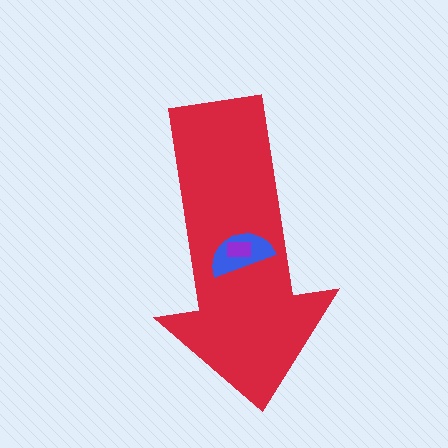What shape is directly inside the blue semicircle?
The purple rectangle.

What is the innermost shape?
The purple rectangle.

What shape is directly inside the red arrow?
The blue semicircle.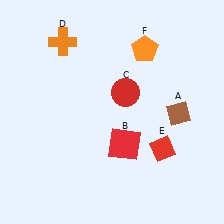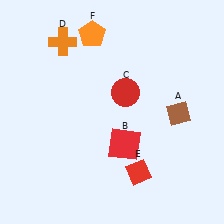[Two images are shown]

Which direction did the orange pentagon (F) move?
The orange pentagon (F) moved left.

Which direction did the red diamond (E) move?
The red diamond (E) moved left.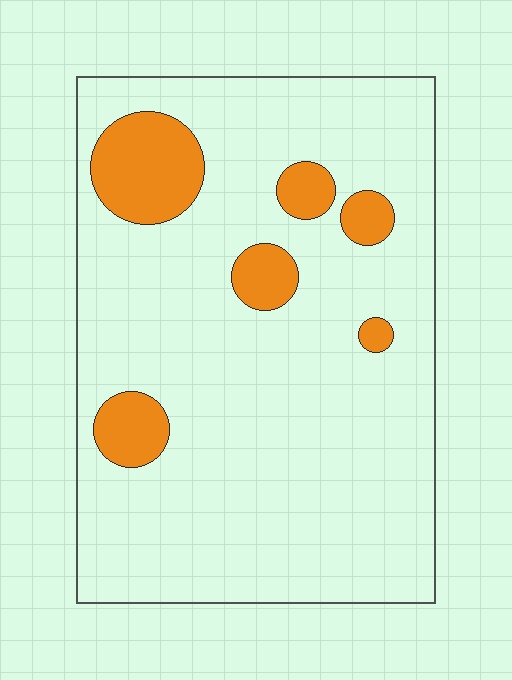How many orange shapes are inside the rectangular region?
6.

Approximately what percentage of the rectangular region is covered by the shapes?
Approximately 15%.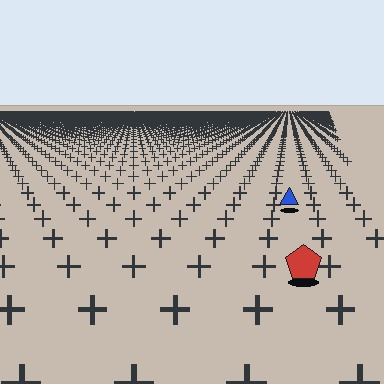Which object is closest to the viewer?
The red pentagon is closest. The texture marks near it are larger and more spread out.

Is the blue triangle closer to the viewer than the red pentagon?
No. The red pentagon is closer — you can tell from the texture gradient: the ground texture is coarser near it.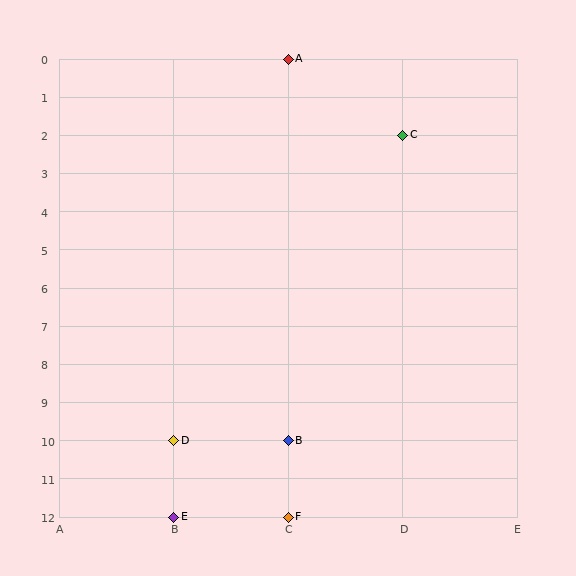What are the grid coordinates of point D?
Point D is at grid coordinates (B, 10).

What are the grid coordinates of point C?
Point C is at grid coordinates (D, 2).